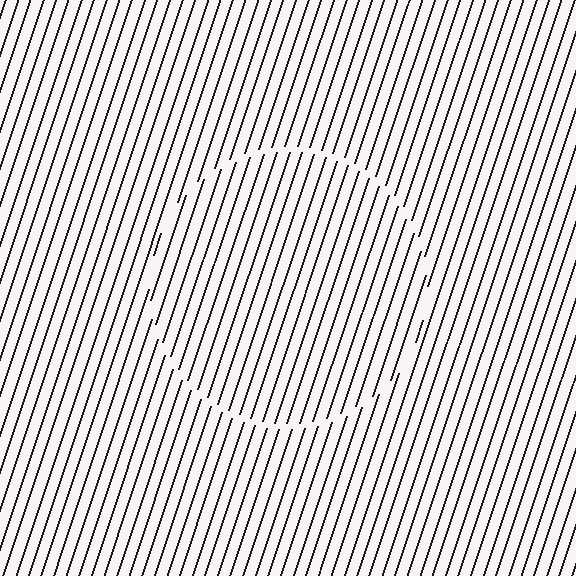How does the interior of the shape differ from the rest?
The interior of the shape contains the same grating, shifted by half a period — the contour is defined by the phase discontinuity where line-ends from the inner and outer gratings abut.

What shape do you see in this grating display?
An illusory circle. The interior of the shape contains the same grating, shifted by half a period — the contour is defined by the phase discontinuity where line-ends from the inner and outer gratings abut.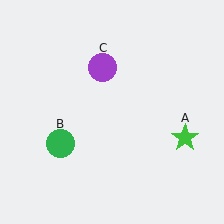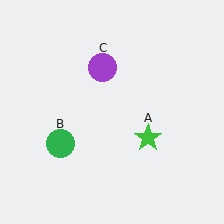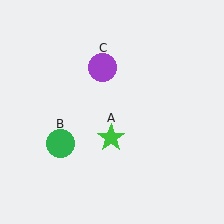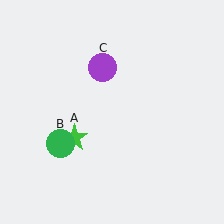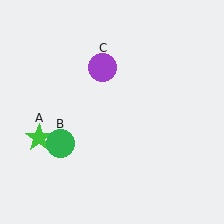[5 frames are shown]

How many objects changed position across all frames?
1 object changed position: green star (object A).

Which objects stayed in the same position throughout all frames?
Green circle (object B) and purple circle (object C) remained stationary.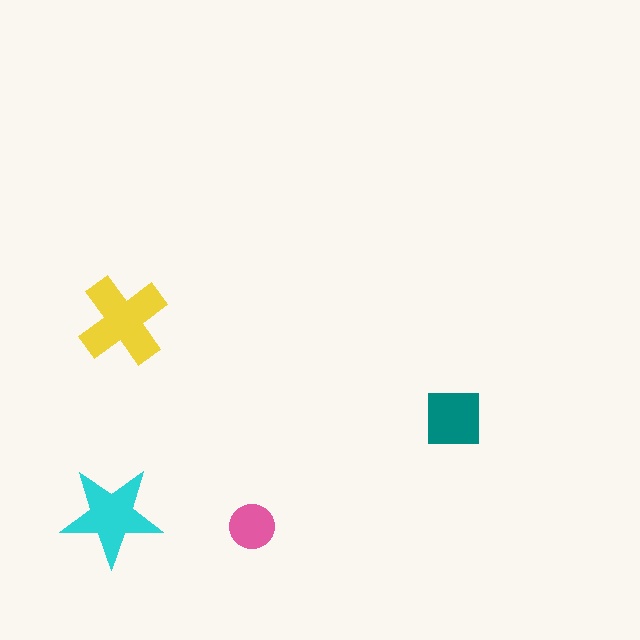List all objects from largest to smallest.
The yellow cross, the cyan star, the teal square, the pink circle.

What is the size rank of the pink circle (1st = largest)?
4th.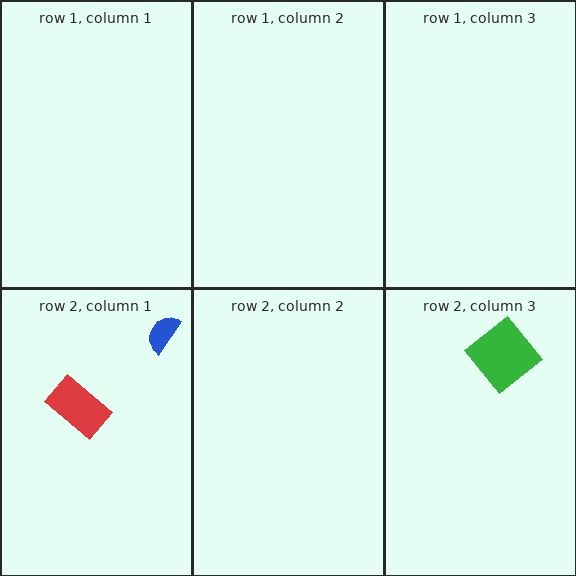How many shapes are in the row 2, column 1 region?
2.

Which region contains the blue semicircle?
The row 2, column 1 region.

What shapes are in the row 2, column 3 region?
The green diamond.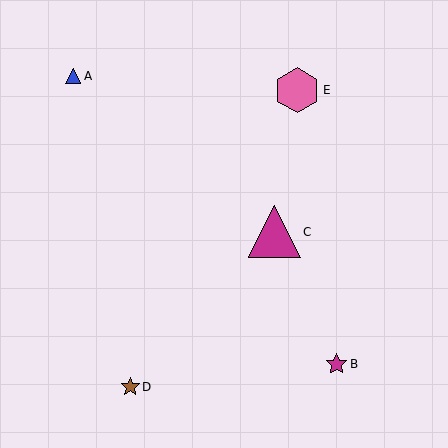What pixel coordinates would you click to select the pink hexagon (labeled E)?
Click at (297, 90) to select the pink hexagon E.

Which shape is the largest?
The magenta triangle (labeled C) is the largest.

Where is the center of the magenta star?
The center of the magenta star is at (336, 364).